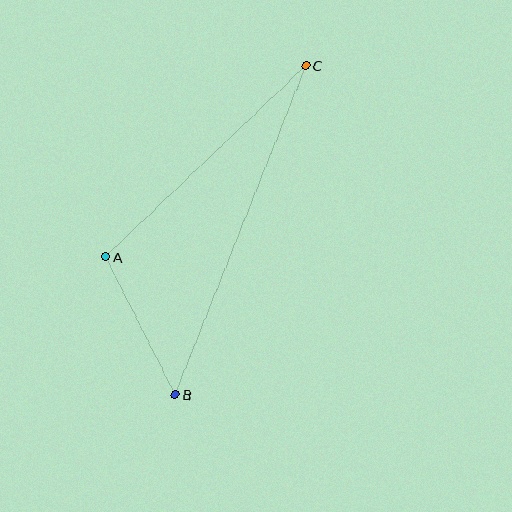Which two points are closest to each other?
Points A and B are closest to each other.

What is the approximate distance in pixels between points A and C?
The distance between A and C is approximately 277 pixels.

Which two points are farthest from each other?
Points B and C are farthest from each other.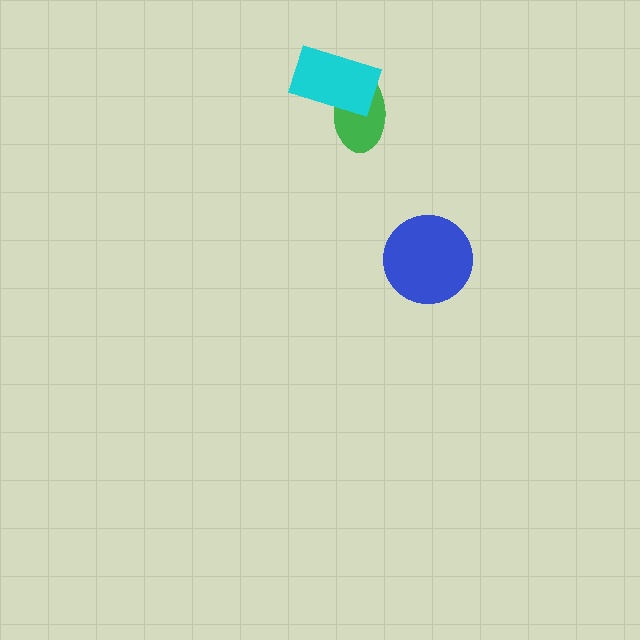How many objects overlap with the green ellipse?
1 object overlaps with the green ellipse.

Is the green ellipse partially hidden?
Yes, it is partially covered by another shape.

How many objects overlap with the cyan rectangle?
1 object overlaps with the cyan rectangle.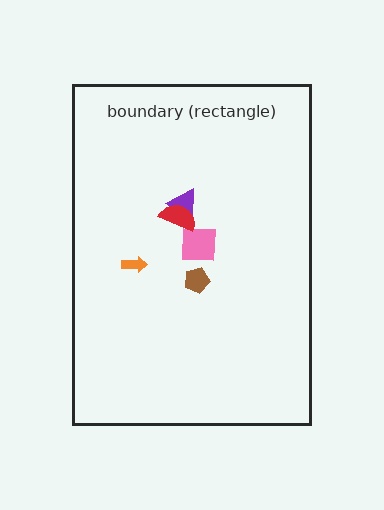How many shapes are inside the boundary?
5 inside, 0 outside.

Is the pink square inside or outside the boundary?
Inside.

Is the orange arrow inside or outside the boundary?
Inside.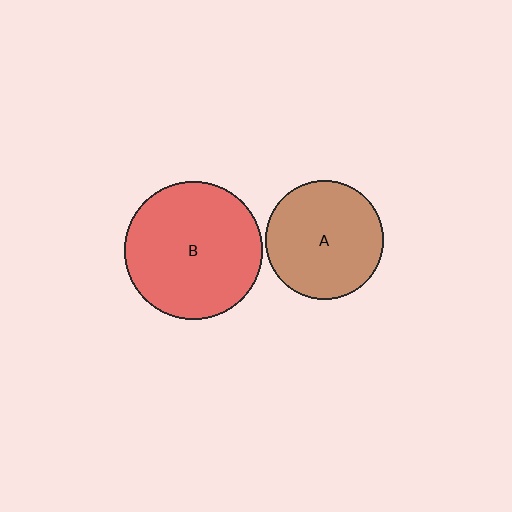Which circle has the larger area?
Circle B (red).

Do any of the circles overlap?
No, none of the circles overlap.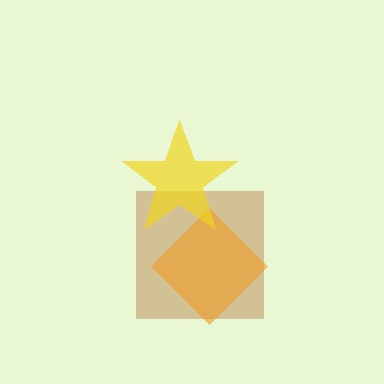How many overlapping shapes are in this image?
There are 3 overlapping shapes in the image.